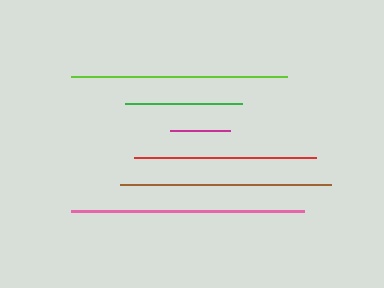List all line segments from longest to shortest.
From longest to shortest: pink, lime, brown, red, green, magenta.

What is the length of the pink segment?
The pink segment is approximately 233 pixels long.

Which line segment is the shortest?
The magenta line is the shortest at approximately 60 pixels.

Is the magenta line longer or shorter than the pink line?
The pink line is longer than the magenta line.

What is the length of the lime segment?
The lime segment is approximately 216 pixels long.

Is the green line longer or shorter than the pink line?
The pink line is longer than the green line.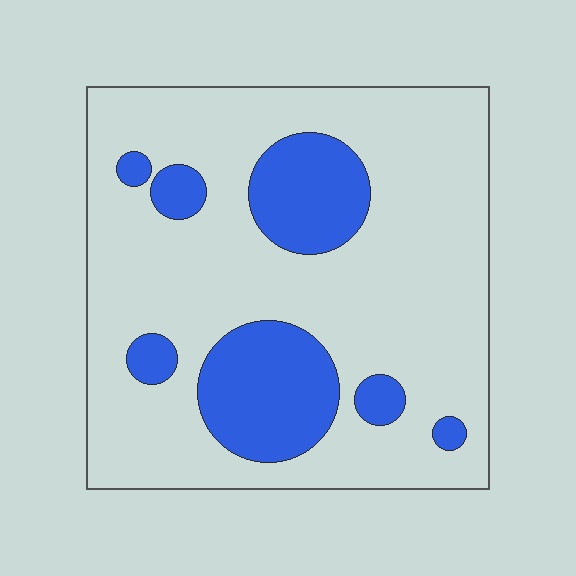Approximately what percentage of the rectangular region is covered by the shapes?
Approximately 20%.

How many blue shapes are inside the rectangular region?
7.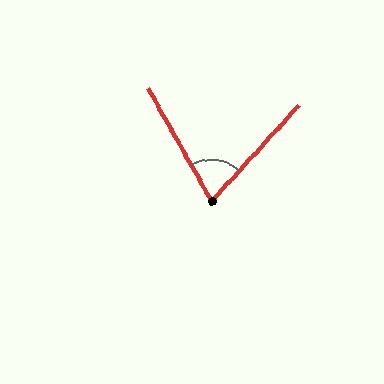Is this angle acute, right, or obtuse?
It is acute.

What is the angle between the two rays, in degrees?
Approximately 72 degrees.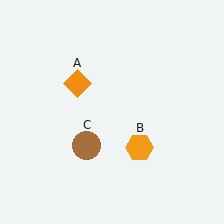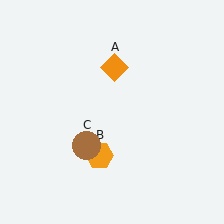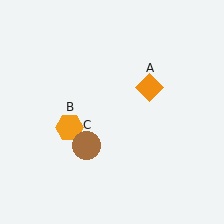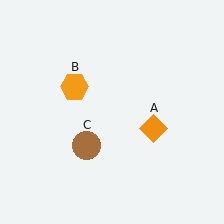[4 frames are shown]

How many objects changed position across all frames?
2 objects changed position: orange diamond (object A), orange hexagon (object B).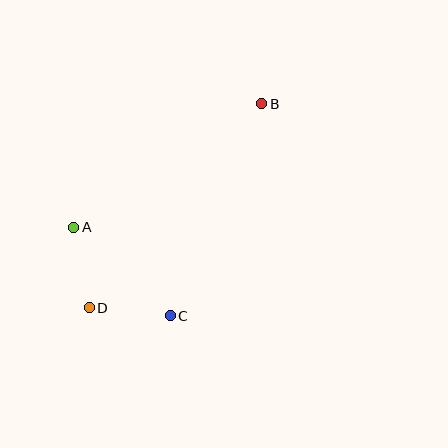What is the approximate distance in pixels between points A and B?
The distance between A and B is approximately 225 pixels.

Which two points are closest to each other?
Points C and D are closest to each other.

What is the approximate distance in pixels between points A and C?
The distance between A and C is approximately 131 pixels.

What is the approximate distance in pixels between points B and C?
The distance between B and C is approximately 231 pixels.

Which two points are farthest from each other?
Points B and D are farthest from each other.